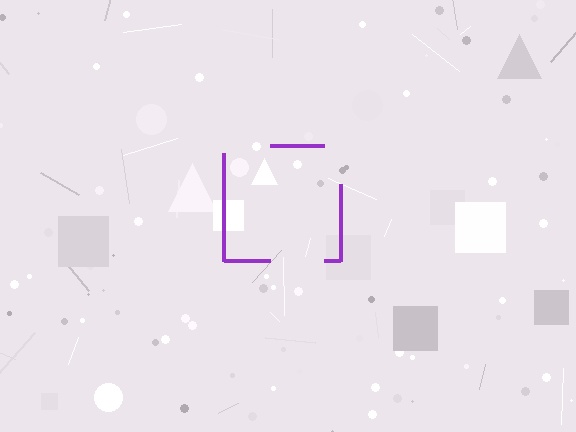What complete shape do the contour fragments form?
The contour fragments form a square.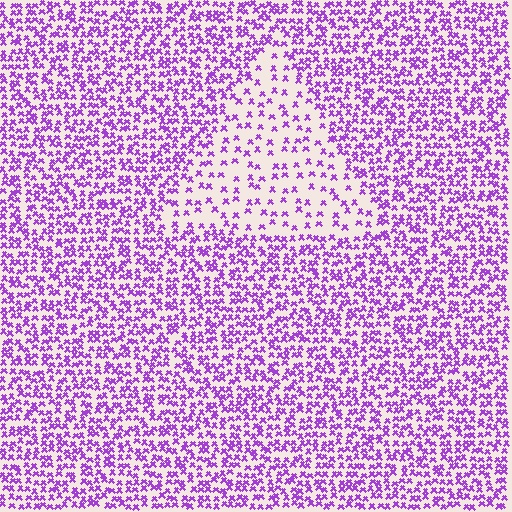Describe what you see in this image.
The image contains small purple elements arranged at two different densities. A triangle-shaped region is visible where the elements are less densely packed than the surrounding area.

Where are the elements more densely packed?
The elements are more densely packed outside the triangle boundary.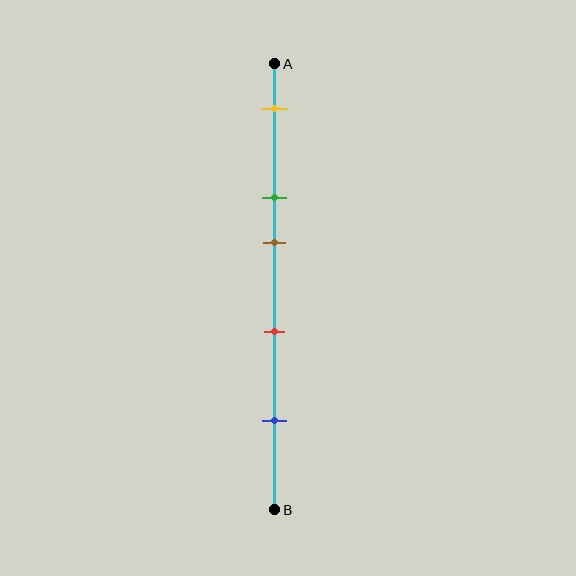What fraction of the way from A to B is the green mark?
The green mark is approximately 30% (0.3) of the way from A to B.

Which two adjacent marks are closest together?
The green and brown marks are the closest adjacent pair.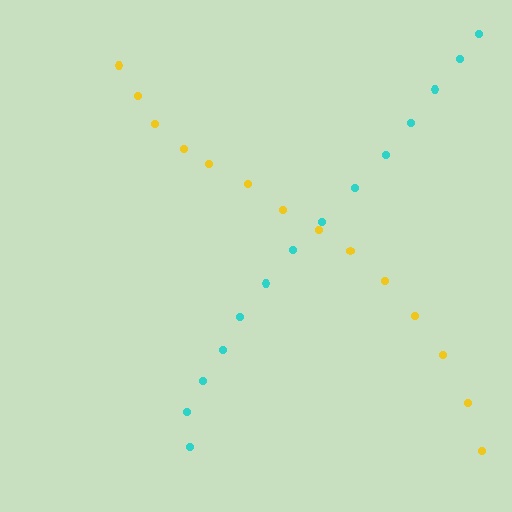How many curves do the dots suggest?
There are 2 distinct paths.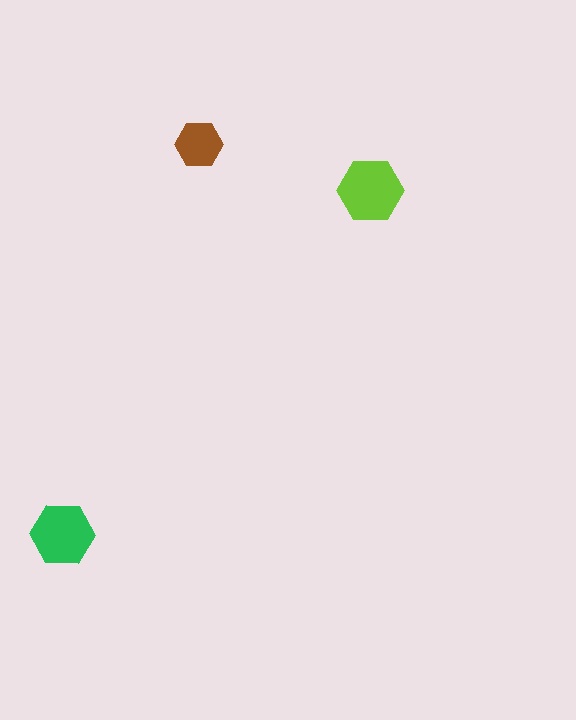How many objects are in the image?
There are 3 objects in the image.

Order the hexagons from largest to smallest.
the lime one, the green one, the brown one.